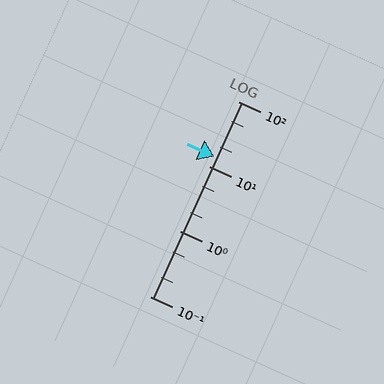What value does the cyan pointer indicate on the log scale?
The pointer indicates approximately 14.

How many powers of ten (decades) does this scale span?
The scale spans 3 decades, from 0.1 to 100.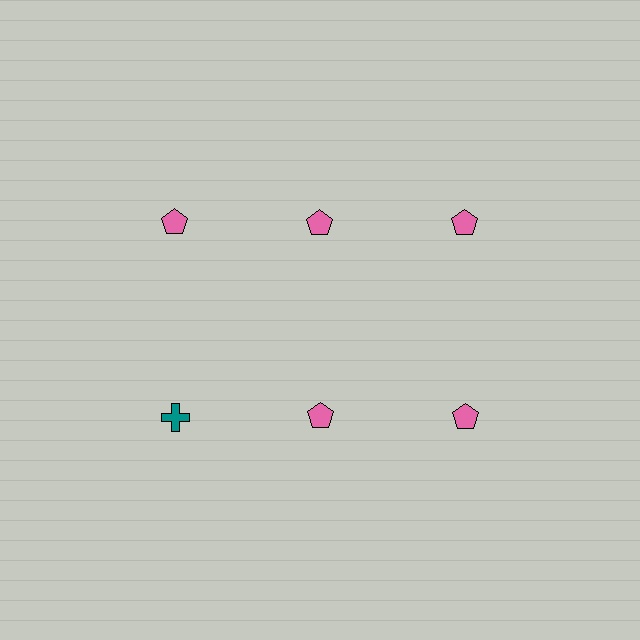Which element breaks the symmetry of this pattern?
The teal cross in the second row, leftmost column breaks the symmetry. All other shapes are pink pentagons.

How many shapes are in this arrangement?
There are 6 shapes arranged in a grid pattern.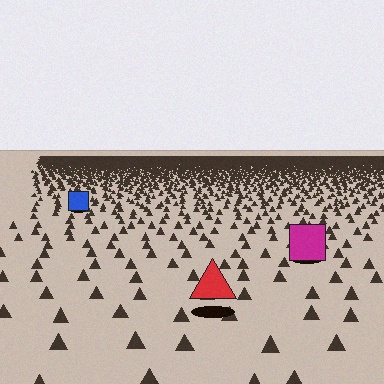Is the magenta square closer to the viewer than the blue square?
Yes. The magenta square is closer — you can tell from the texture gradient: the ground texture is coarser near it.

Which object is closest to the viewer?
The red triangle is closest. The texture marks near it are larger and more spread out.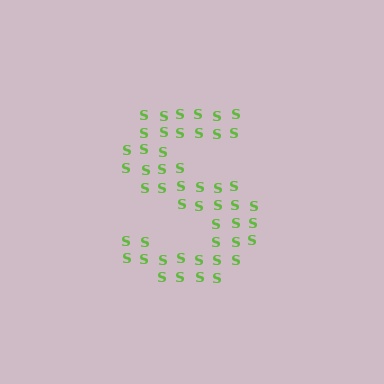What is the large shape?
The large shape is the letter S.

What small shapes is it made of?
It is made of small letter S's.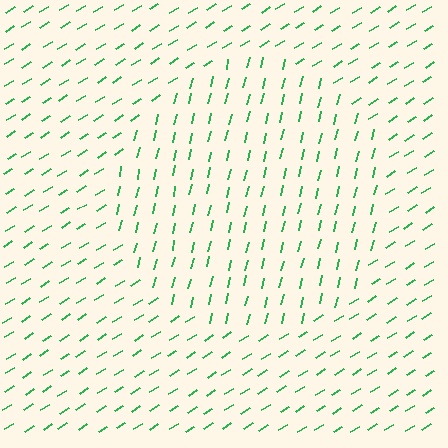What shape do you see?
I see a circle.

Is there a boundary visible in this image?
Yes, there is a texture boundary formed by a change in line orientation.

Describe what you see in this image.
The image is filled with small green line segments. A circle region in the image has lines oriented differently from the surrounding lines, creating a visible texture boundary.